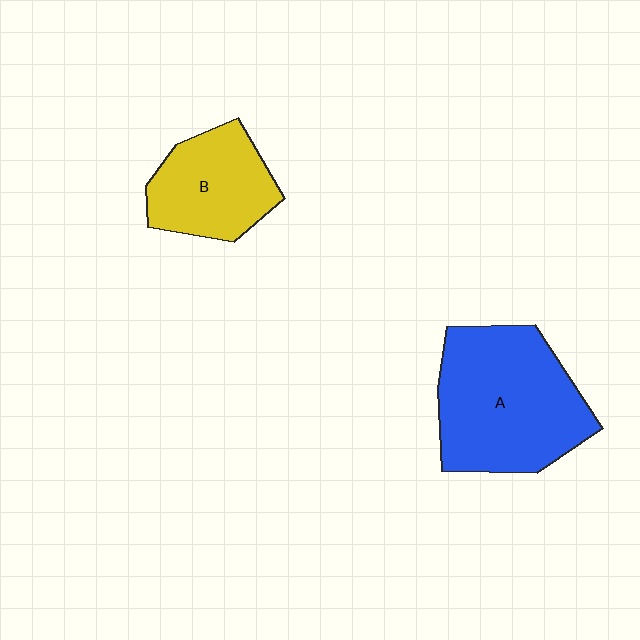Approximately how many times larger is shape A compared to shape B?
Approximately 1.7 times.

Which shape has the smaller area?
Shape B (yellow).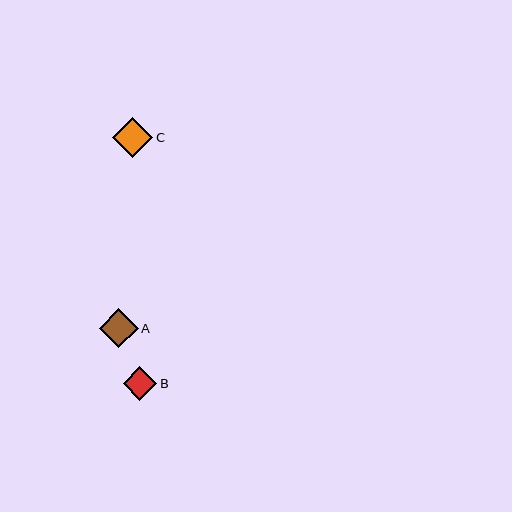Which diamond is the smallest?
Diamond B is the smallest with a size of approximately 33 pixels.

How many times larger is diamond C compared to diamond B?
Diamond C is approximately 1.2 times the size of diamond B.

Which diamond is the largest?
Diamond C is the largest with a size of approximately 40 pixels.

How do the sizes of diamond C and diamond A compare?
Diamond C and diamond A are approximately the same size.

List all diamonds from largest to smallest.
From largest to smallest: C, A, B.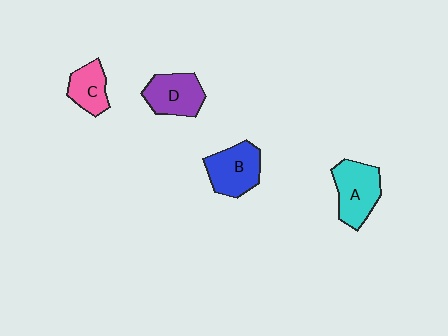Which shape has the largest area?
Shape A (cyan).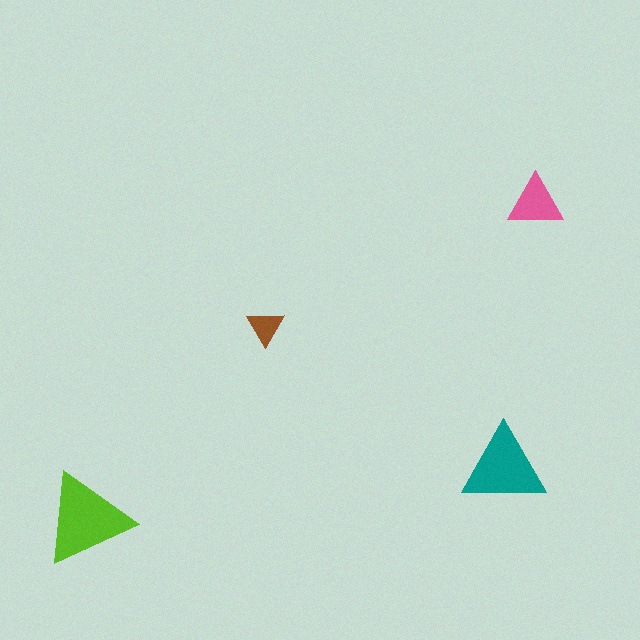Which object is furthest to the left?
The lime triangle is leftmost.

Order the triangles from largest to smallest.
the lime one, the teal one, the pink one, the brown one.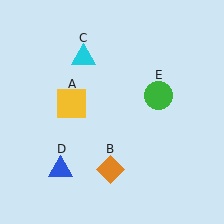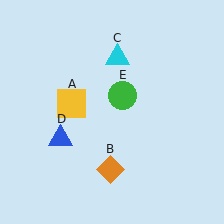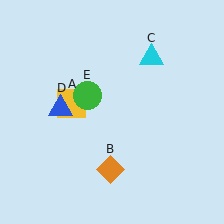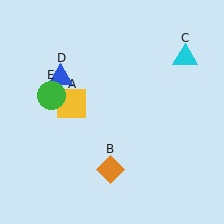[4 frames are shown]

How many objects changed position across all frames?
3 objects changed position: cyan triangle (object C), blue triangle (object D), green circle (object E).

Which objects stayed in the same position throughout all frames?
Yellow square (object A) and orange diamond (object B) remained stationary.